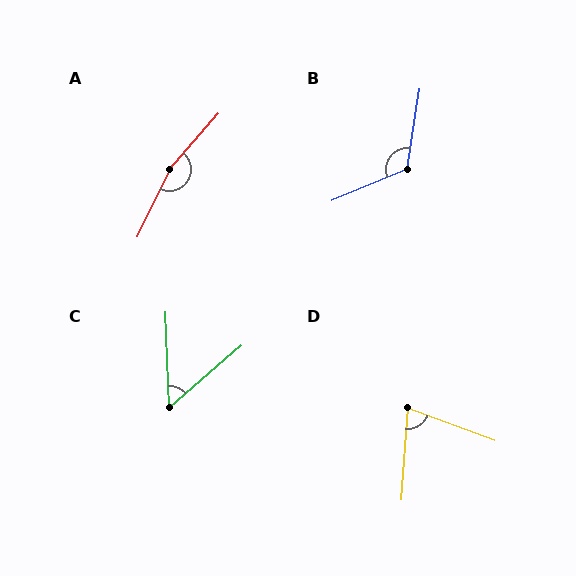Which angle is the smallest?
C, at approximately 52 degrees.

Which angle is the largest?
A, at approximately 164 degrees.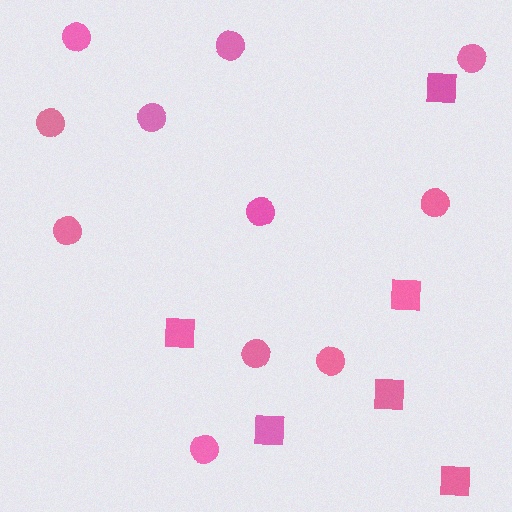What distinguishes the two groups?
There are 2 groups: one group of circles (11) and one group of squares (6).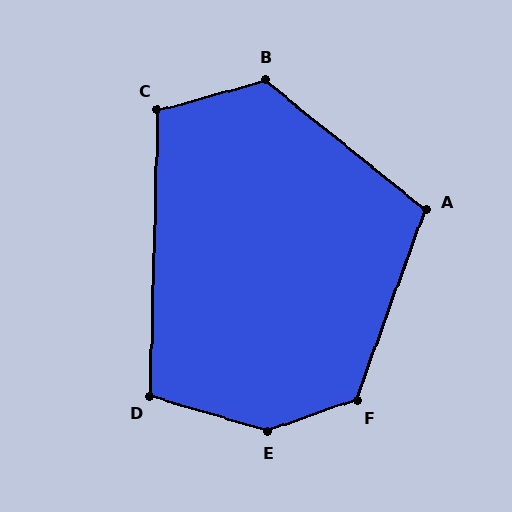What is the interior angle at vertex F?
Approximately 129 degrees (obtuse).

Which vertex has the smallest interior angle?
D, at approximately 105 degrees.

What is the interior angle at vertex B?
Approximately 126 degrees (obtuse).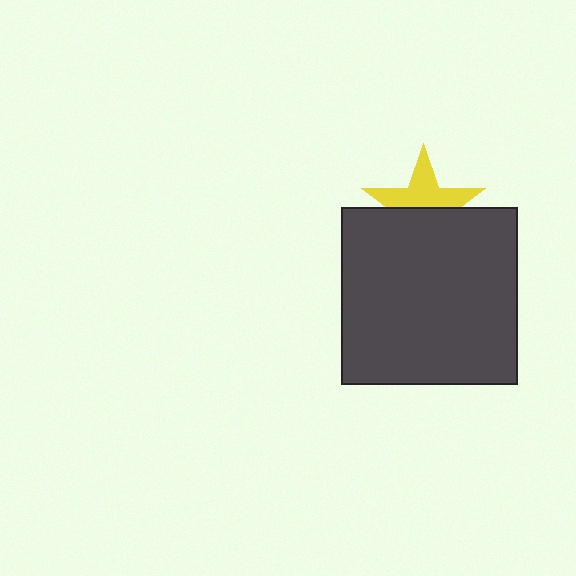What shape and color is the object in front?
The object in front is a dark gray square.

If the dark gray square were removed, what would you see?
You would see the complete yellow star.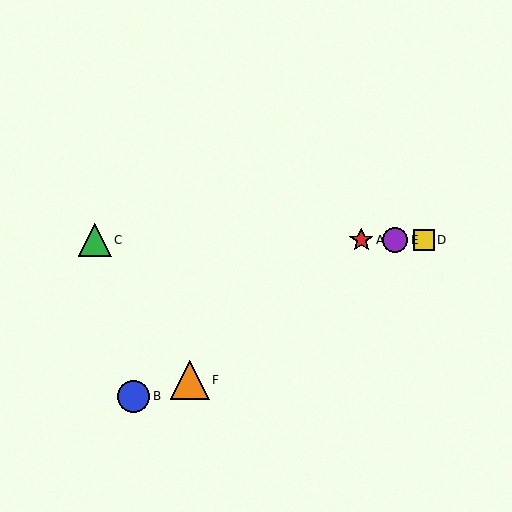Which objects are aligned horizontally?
Objects A, C, D, E are aligned horizontally.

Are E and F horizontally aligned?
No, E is at y≈240 and F is at y≈380.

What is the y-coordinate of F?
Object F is at y≈380.